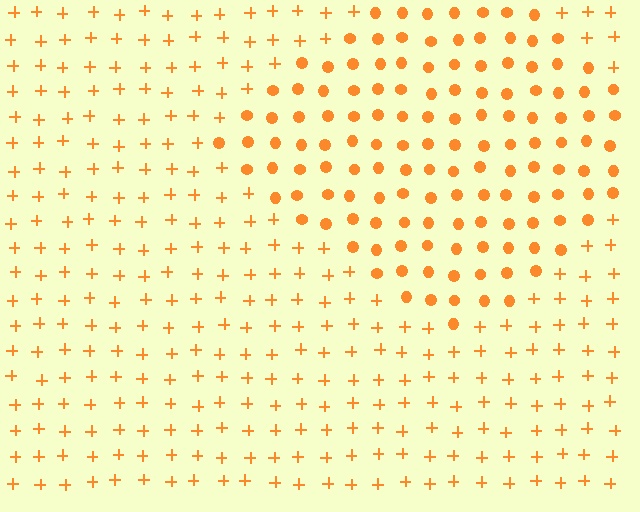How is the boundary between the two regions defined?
The boundary is defined by a change in element shape: circles inside vs. plus signs outside. All elements share the same color and spacing.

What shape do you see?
I see a diamond.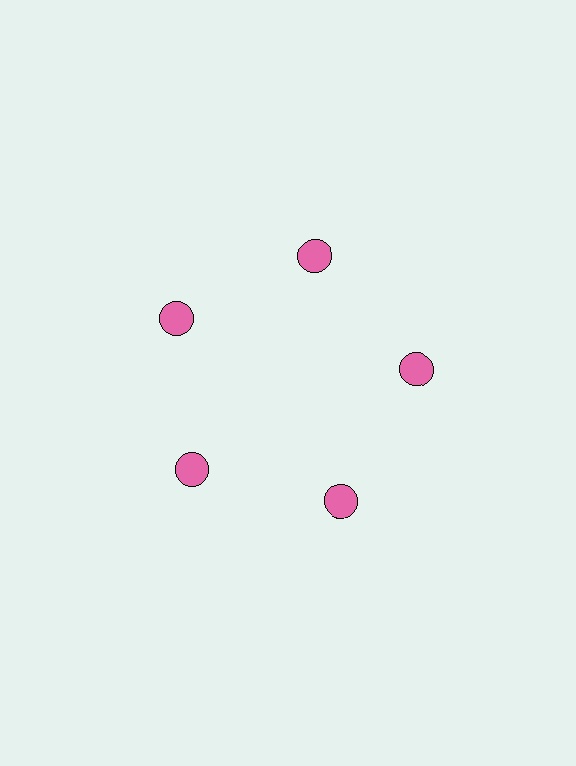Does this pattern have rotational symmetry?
Yes, this pattern has 5-fold rotational symmetry. It looks the same after rotating 72 degrees around the center.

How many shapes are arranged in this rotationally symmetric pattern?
There are 5 shapes, arranged in 5 groups of 1.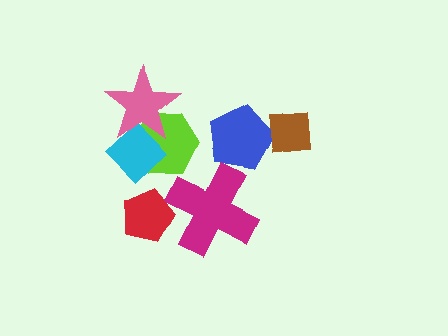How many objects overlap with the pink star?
2 objects overlap with the pink star.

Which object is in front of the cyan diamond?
The pink star is in front of the cyan diamond.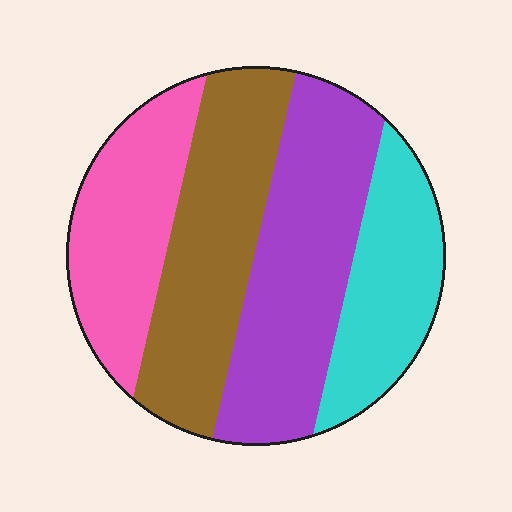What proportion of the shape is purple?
Purple takes up about one third (1/3) of the shape.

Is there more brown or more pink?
Brown.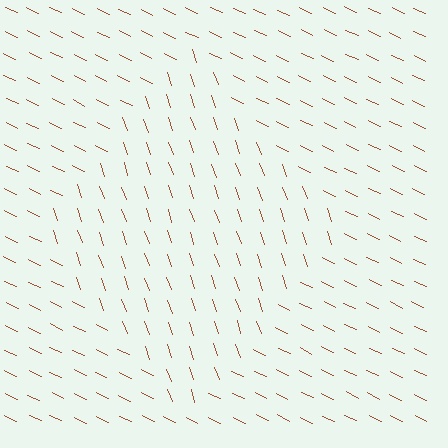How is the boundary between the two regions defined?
The boundary is defined purely by a change in line orientation (approximately 45 degrees difference). All lines are the same color and thickness.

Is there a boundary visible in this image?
Yes, there is a texture boundary formed by a change in line orientation.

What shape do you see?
I see a diamond.